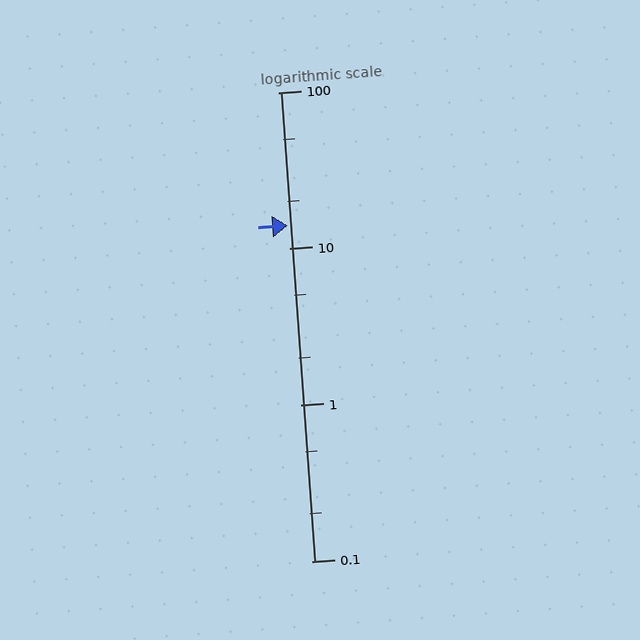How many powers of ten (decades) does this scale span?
The scale spans 3 decades, from 0.1 to 100.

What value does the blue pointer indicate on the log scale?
The pointer indicates approximately 14.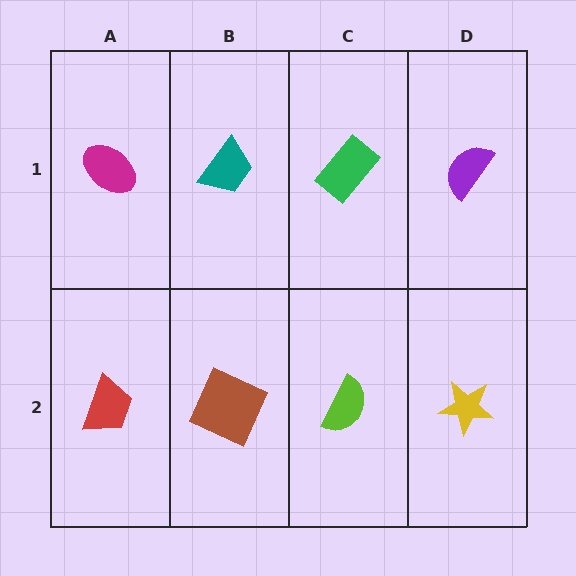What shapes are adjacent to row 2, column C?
A green rectangle (row 1, column C), a brown square (row 2, column B), a yellow star (row 2, column D).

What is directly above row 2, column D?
A purple semicircle.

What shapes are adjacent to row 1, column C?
A lime semicircle (row 2, column C), a teal trapezoid (row 1, column B), a purple semicircle (row 1, column D).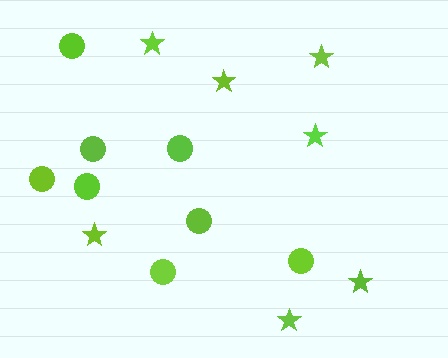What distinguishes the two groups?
There are 2 groups: one group of circles (8) and one group of stars (7).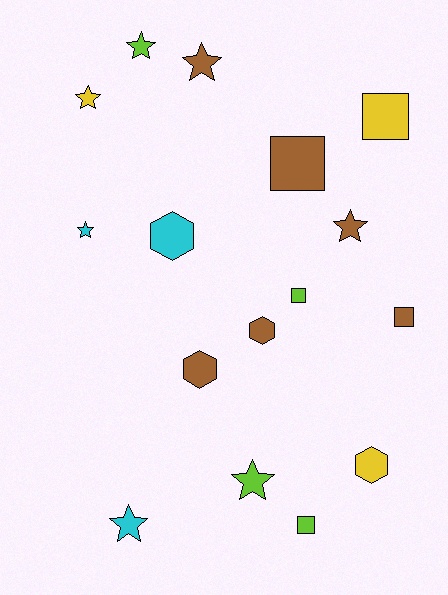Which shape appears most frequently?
Star, with 7 objects.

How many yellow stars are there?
There is 1 yellow star.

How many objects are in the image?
There are 16 objects.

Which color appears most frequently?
Brown, with 6 objects.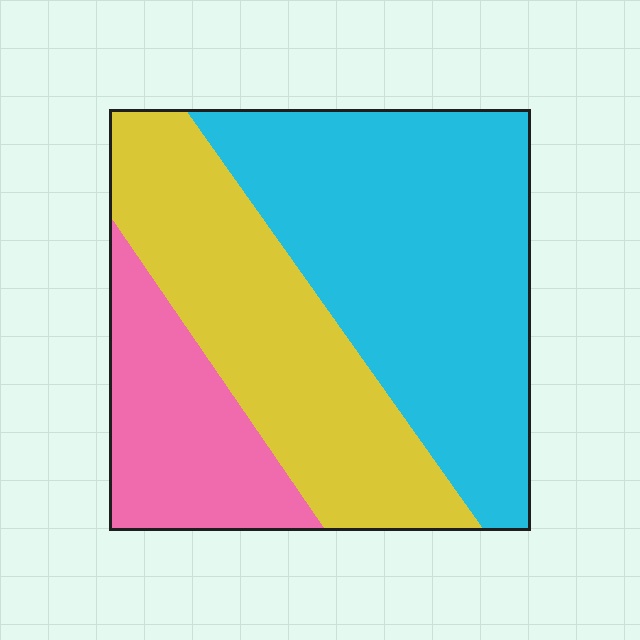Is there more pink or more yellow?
Yellow.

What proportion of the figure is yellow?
Yellow covers roughly 35% of the figure.